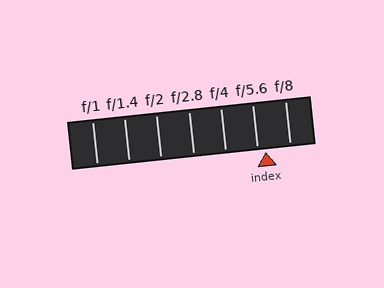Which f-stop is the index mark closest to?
The index mark is closest to f/5.6.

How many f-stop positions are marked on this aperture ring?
There are 7 f-stop positions marked.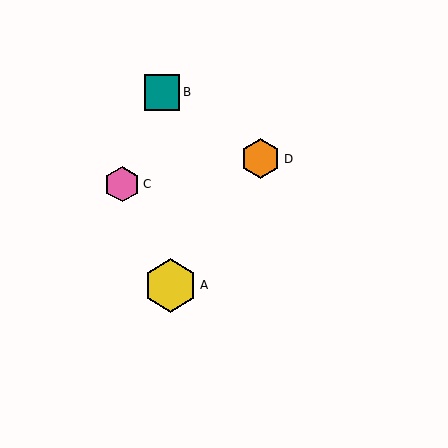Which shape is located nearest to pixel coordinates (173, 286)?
The yellow hexagon (labeled A) at (170, 285) is nearest to that location.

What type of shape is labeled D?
Shape D is an orange hexagon.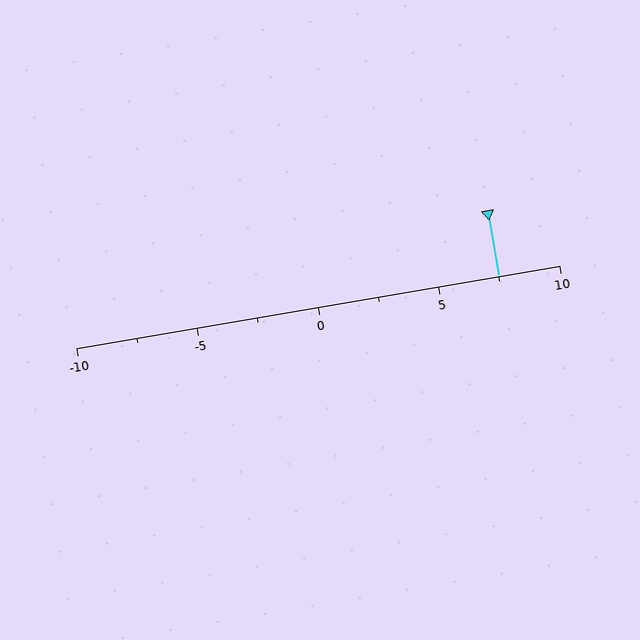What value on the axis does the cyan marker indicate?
The marker indicates approximately 7.5.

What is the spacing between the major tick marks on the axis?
The major ticks are spaced 5 apart.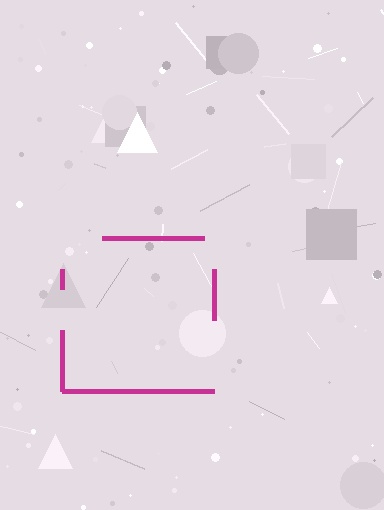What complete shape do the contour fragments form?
The contour fragments form a square.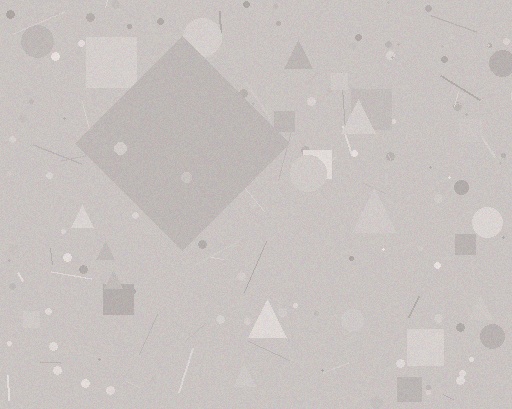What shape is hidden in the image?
A diamond is hidden in the image.